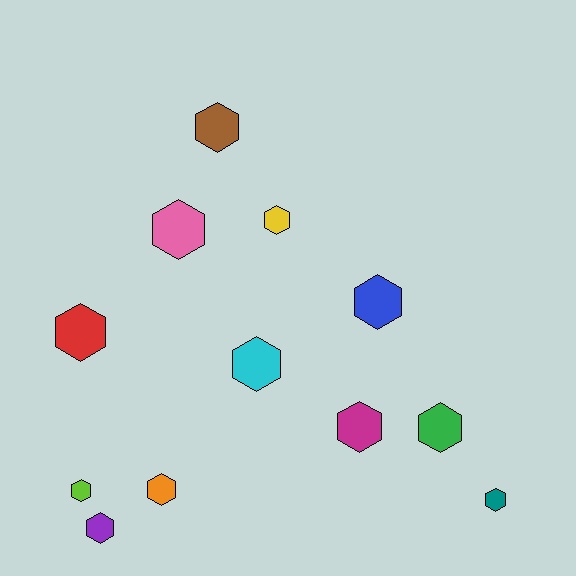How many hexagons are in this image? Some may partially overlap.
There are 12 hexagons.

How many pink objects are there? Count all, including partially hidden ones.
There is 1 pink object.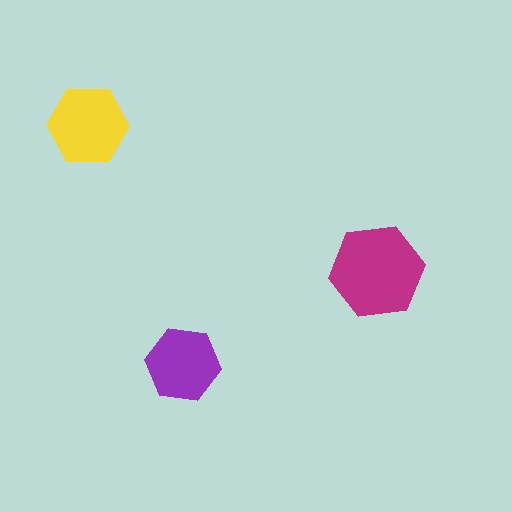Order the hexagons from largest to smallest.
the magenta one, the yellow one, the purple one.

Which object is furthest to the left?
The yellow hexagon is leftmost.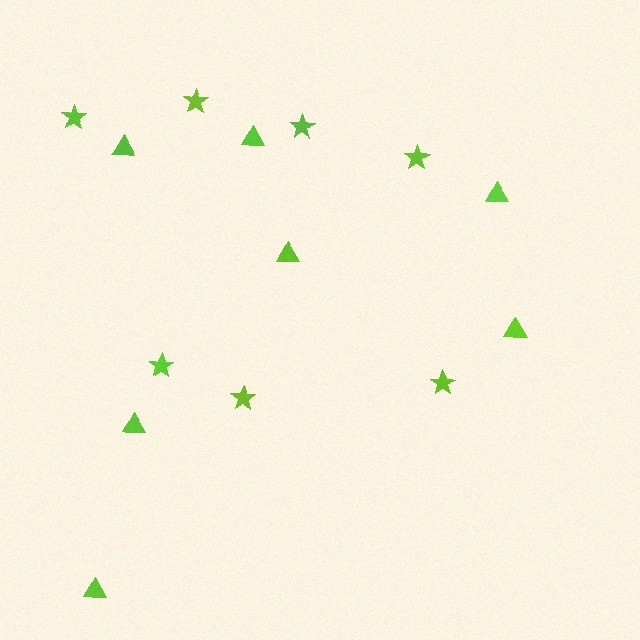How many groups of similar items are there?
There are 2 groups: one group of triangles (7) and one group of stars (7).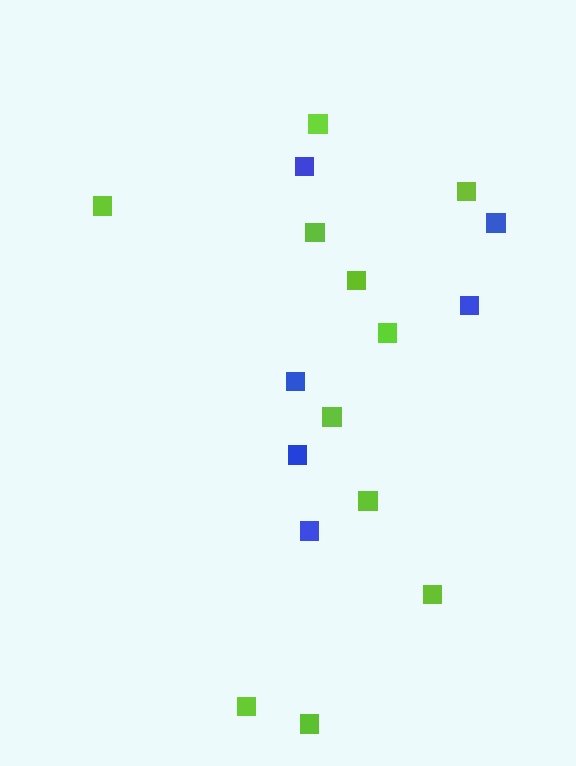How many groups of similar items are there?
There are 2 groups: one group of blue squares (6) and one group of lime squares (11).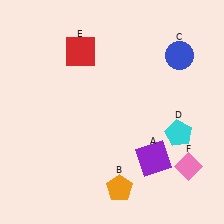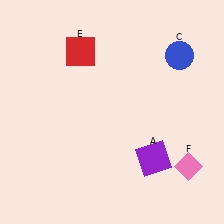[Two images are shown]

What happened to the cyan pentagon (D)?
The cyan pentagon (D) was removed in Image 2. It was in the bottom-right area of Image 1.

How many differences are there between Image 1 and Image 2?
There are 2 differences between the two images.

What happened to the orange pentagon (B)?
The orange pentagon (B) was removed in Image 2. It was in the bottom-right area of Image 1.